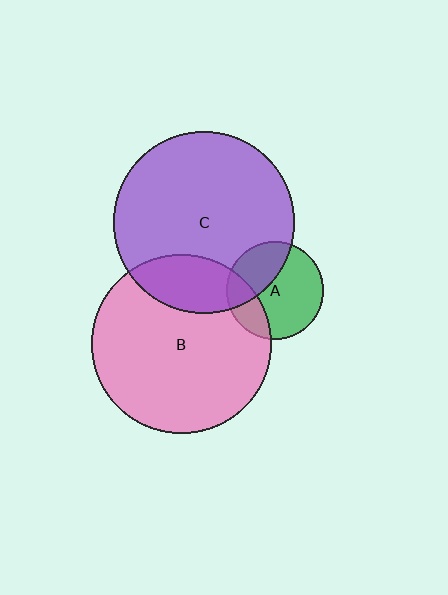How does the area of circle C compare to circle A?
Approximately 3.5 times.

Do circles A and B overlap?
Yes.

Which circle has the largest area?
Circle C (purple).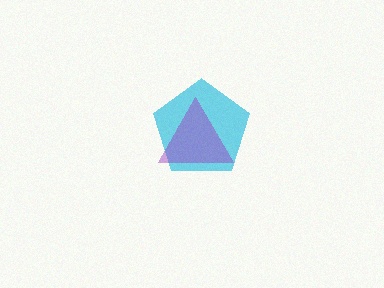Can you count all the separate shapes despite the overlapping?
Yes, there are 2 separate shapes.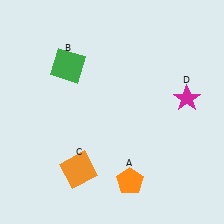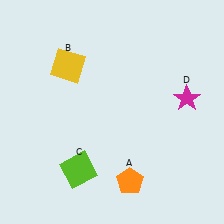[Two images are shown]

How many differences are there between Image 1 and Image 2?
There are 2 differences between the two images.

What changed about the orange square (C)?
In Image 1, C is orange. In Image 2, it changed to lime.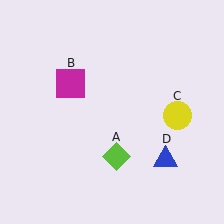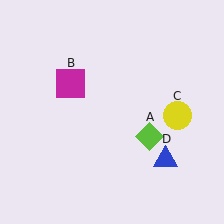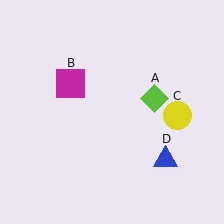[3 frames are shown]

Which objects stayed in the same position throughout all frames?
Magenta square (object B) and yellow circle (object C) and blue triangle (object D) remained stationary.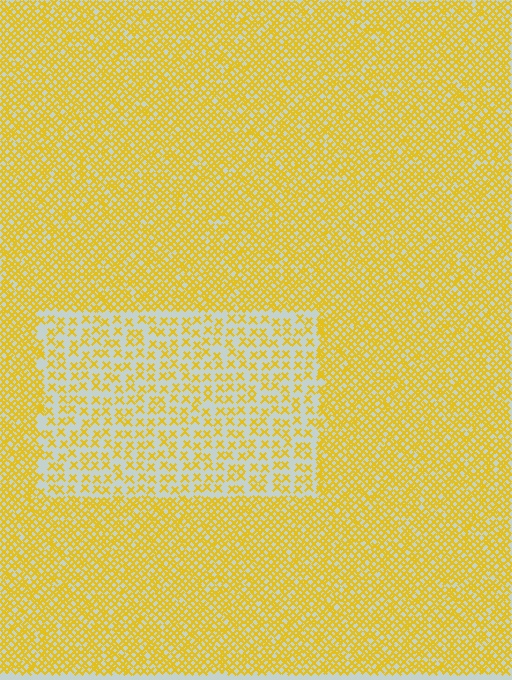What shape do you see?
I see a rectangle.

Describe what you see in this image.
The image contains small yellow elements arranged at two different densities. A rectangle-shaped region is visible where the elements are less densely packed than the surrounding area.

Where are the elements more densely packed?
The elements are more densely packed outside the rectangle boundary.